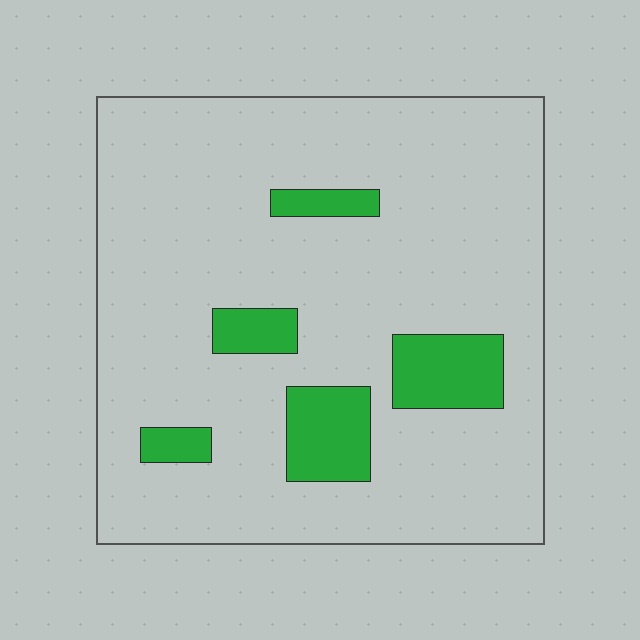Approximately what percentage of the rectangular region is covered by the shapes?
Approximately 15%.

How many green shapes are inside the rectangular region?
5.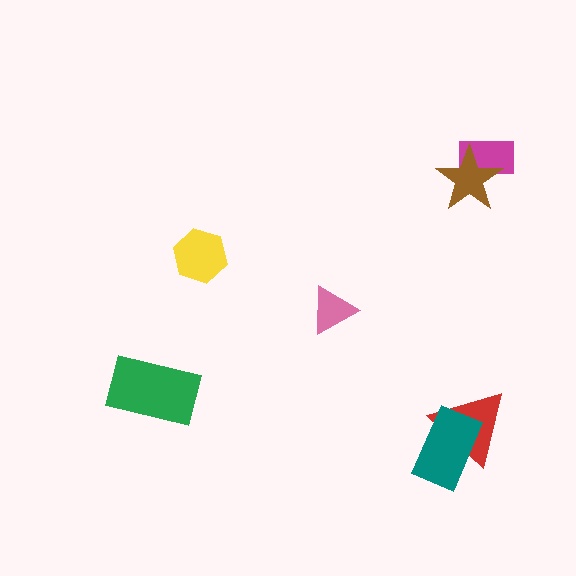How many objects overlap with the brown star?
1 object overlaps with the brown star.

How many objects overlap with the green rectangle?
0 objects overlap with the green rectangle.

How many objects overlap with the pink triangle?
0 objects overlap with the pink triangle.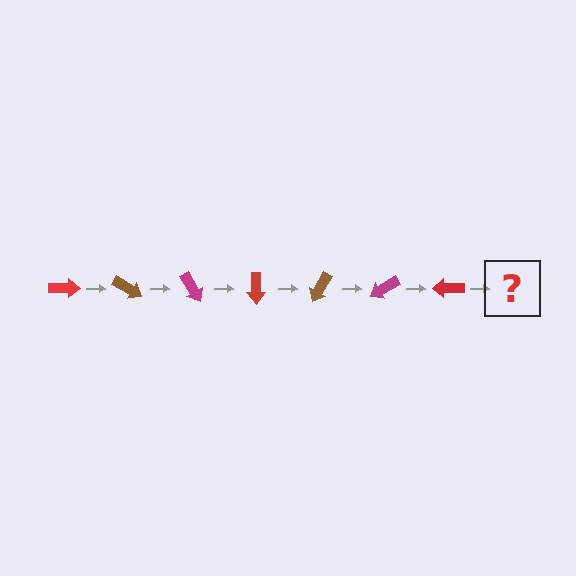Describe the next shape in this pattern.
It should be a brown arrow, rotated 210 degrees from the start.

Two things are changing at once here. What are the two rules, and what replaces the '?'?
The two rules are that it rotates 30 degrees each step and the color cycles through red, brown, and magenta. The '?' should be a brown arrow, rotated 210 degrees from the start.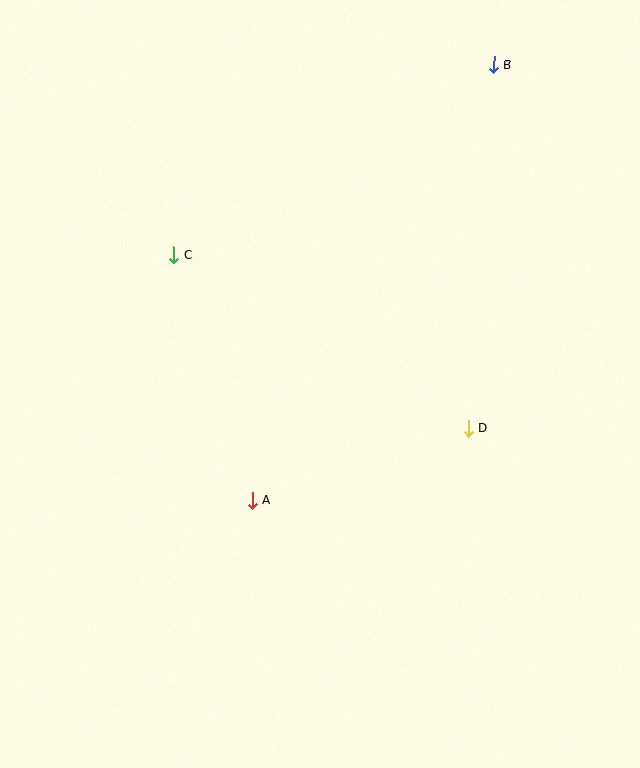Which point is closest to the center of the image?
Point A at (252, 500) is closest to the center.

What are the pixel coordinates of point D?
Point D is at (468, 428).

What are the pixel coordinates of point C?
Point C is at (174, 255).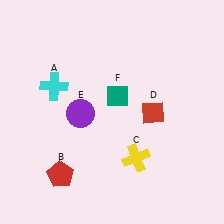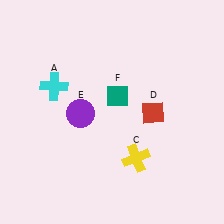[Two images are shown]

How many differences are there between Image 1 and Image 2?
There is 1 difference between the two images.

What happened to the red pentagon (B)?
The red pentagon (B) was removed in Image 2. It was in the bottom-left area of Image 1.